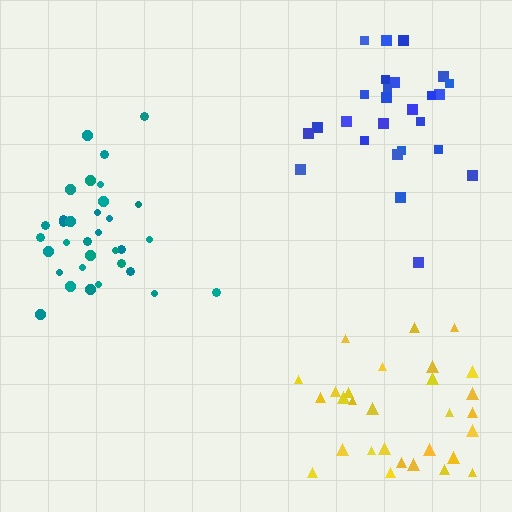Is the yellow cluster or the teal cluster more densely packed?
Teal.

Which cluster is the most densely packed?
Teal.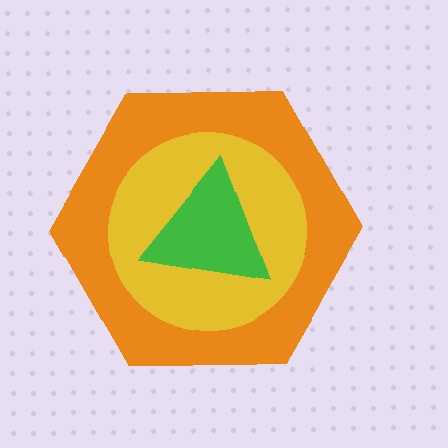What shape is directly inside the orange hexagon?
The yellow circle.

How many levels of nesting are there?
3.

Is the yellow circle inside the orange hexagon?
Yes.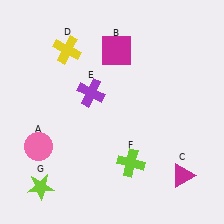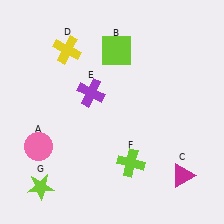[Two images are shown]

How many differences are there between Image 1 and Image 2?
There is 1 difference between the two images.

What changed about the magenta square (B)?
In Image 1, B is magenta. In Image 2, it changed to lime.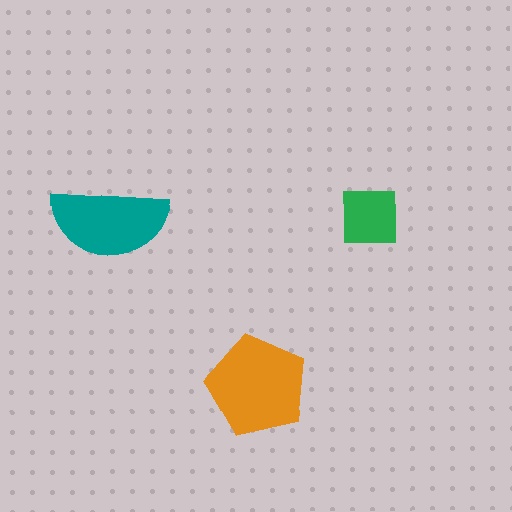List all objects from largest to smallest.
The orange pentagon, the teal semicircle, the green square.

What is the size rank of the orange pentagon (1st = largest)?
1st.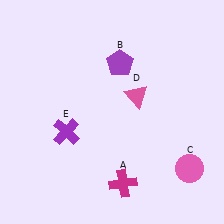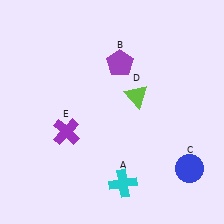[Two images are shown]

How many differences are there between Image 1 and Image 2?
There are 3 differences between the two images.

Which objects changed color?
A changed from magenta to cyan. C changed from pink to blue. D changed from pink to lime.